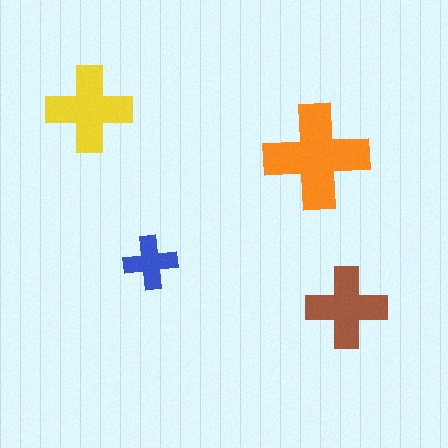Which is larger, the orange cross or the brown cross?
The orange one.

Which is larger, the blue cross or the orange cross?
The orange one.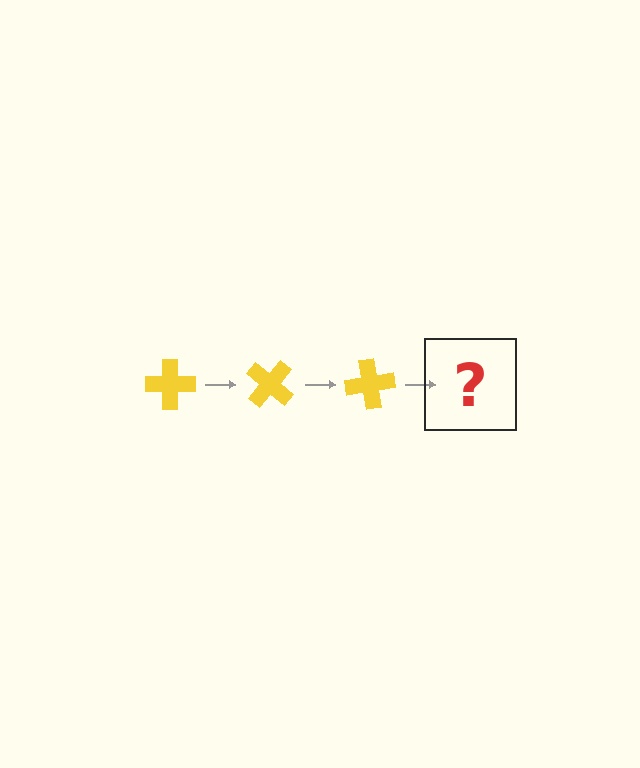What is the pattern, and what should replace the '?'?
The pattern is that the cross rotates 40 degrees each step. The '?' should be a yellow cross rotated 120 degrees.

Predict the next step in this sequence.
The next step is a yellow cross rotated 120 degrees.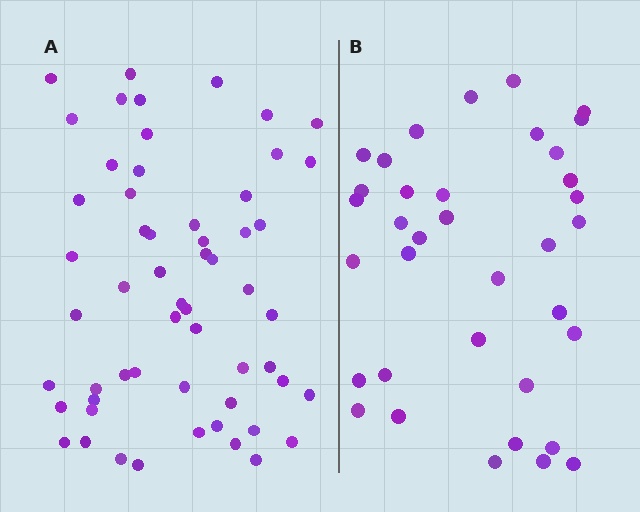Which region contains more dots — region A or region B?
Region A (the left region) has more dots.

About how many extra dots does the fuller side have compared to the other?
Region A has approximately 20 more dots than region B.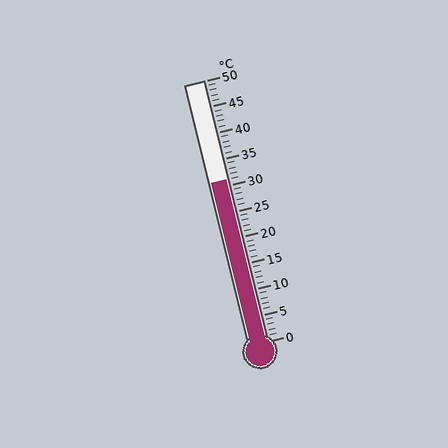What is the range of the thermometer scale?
The thermometer scale ranges from 0°C to 50°C.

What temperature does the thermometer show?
The thermometer shows approximately 31°C.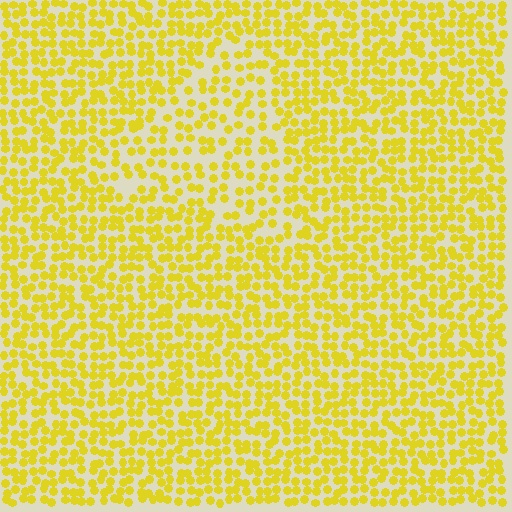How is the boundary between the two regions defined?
The boundary is defined by a change in element density (approximately 1.6x ratio). All elements are the same color, size, and shape.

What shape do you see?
I see a triangle.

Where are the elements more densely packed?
The elements are more densely packed outside the triangle boundary.